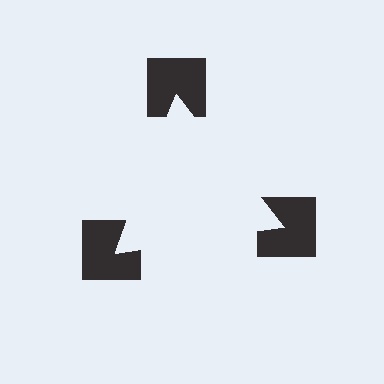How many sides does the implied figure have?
3 sides.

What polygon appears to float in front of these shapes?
An illusory triangle — its edges are inferred from the aligned wedge cuts in the notched squares, not physically drawn.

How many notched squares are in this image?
There are 3 — one at each vertex of the illusory triangle.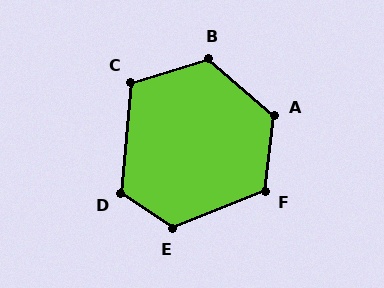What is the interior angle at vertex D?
Approximately 119 degrees (obtuse).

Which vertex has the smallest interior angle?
C, at approximately 112 degrees.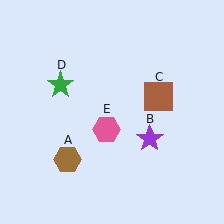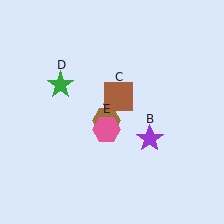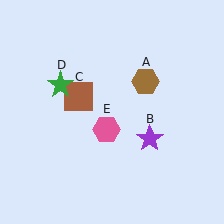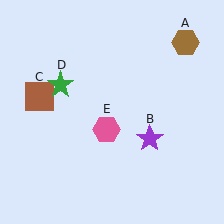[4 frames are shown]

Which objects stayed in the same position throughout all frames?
Purple star (object B) and green star (object D) and pink hexagon (object E) remained stationary.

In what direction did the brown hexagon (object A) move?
The brown hexagon (object A) moved up and to the right.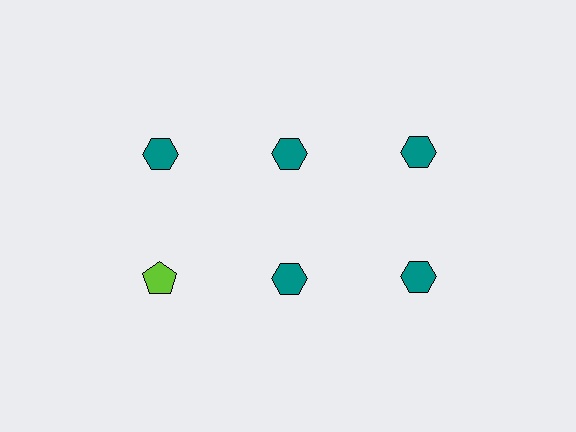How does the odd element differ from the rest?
It differs in both color (lime instead of teal) and shape (pentagon instead of hexagon).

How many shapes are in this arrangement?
There are 6 shapes arranged in a grid pattern.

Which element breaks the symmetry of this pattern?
The lime pentagon in the second row, leftmost column breaks the symmetry. All other shapes are teal hexagons.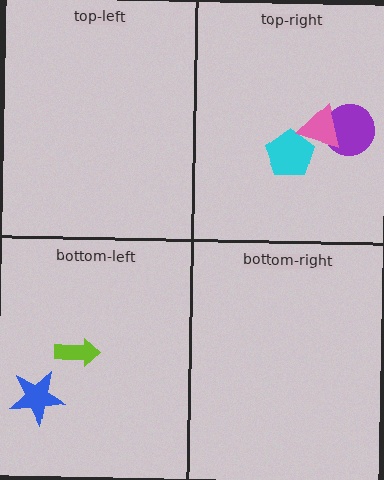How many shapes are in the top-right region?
3.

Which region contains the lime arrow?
The bottom-left region.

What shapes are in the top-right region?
The purple circle, the cyan pentagon, the pink triangle.